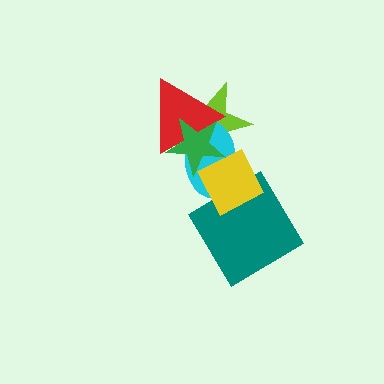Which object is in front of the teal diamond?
The yellow diamond is in front of the teal diamond.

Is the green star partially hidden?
No, no other shape covers it.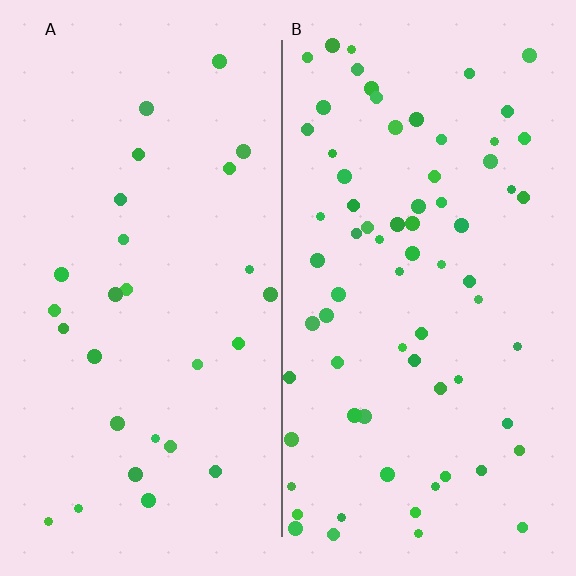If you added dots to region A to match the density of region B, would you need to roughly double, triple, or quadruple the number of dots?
Approximately double.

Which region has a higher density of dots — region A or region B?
B (the right).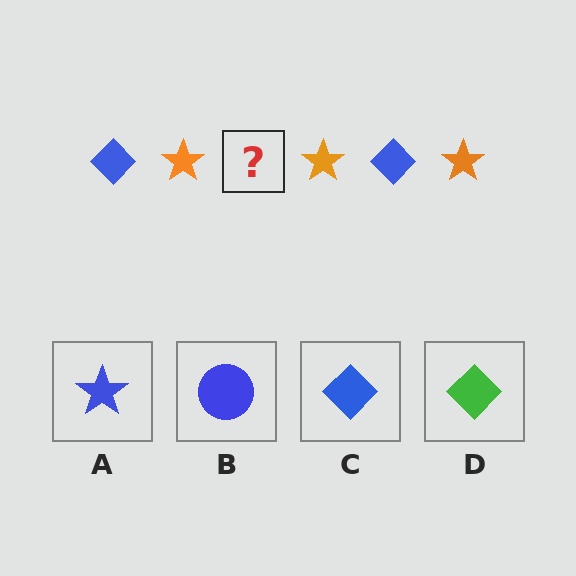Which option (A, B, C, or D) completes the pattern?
C.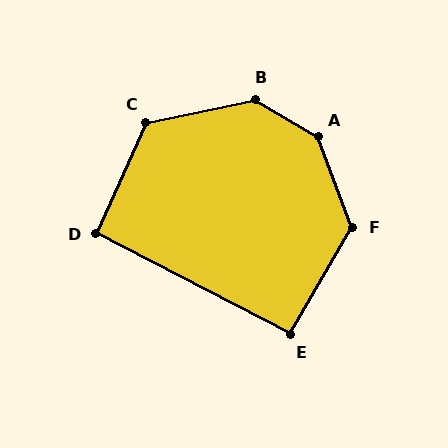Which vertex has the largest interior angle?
A, at approximately 141 degrees.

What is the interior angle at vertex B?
Approximately 138 degrees (obtuse).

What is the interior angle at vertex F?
Approximately 129 degrees (obtuse).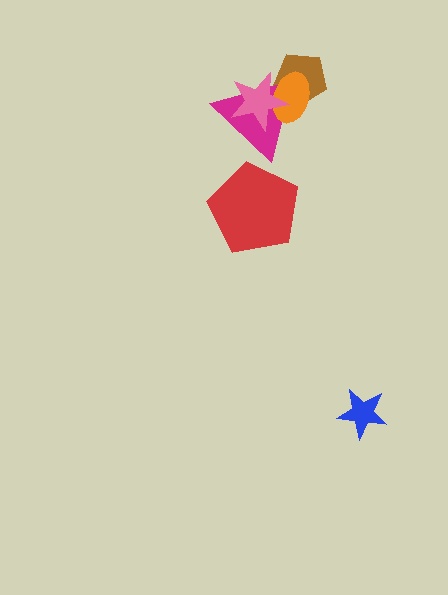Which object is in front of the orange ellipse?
The pink star is in front of the orange ellipse.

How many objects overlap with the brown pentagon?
3 objects overlap with the brown pentagon.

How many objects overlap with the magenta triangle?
3 objects overlap with the magenta triangle.